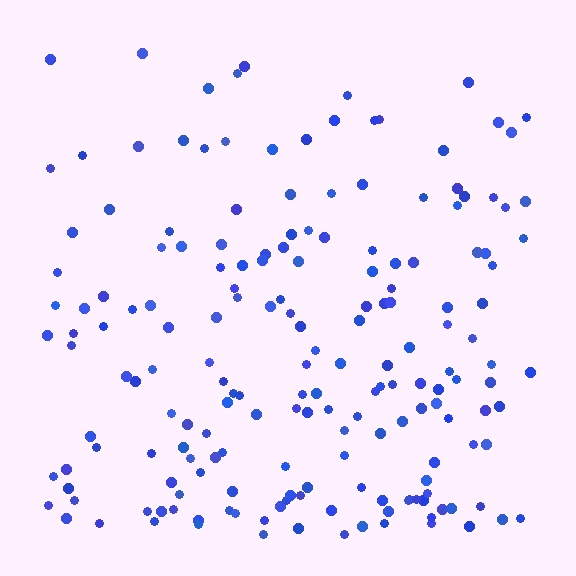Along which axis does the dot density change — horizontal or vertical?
Vertical.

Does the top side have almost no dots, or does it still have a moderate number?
Still a moderate number, just noticeably fewer than the bottom.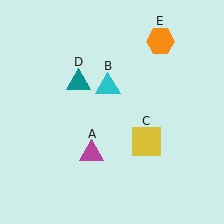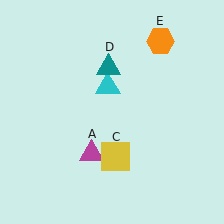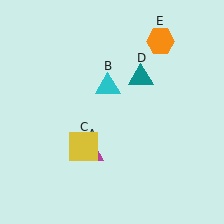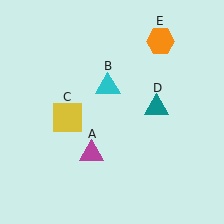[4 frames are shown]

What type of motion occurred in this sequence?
The yellow square (object C), teal triangle (object D) rotated clockwise around the center of the scene.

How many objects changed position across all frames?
2 objects changed position: yellow square (object C), teal triangle (object D).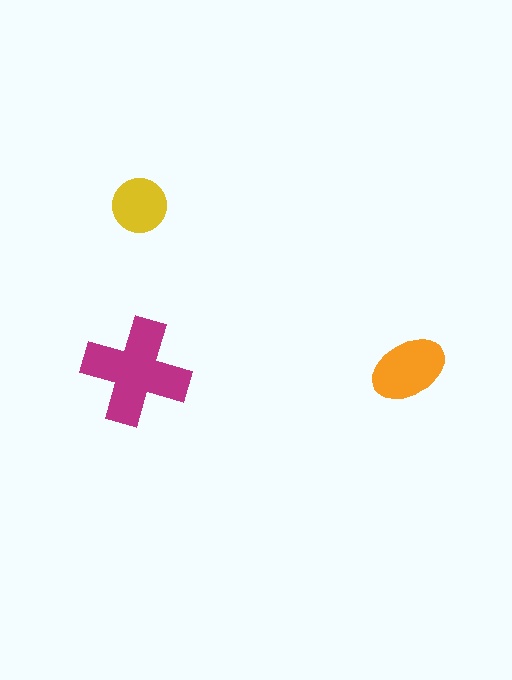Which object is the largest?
The magenta cross.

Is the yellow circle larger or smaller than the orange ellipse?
Smaller.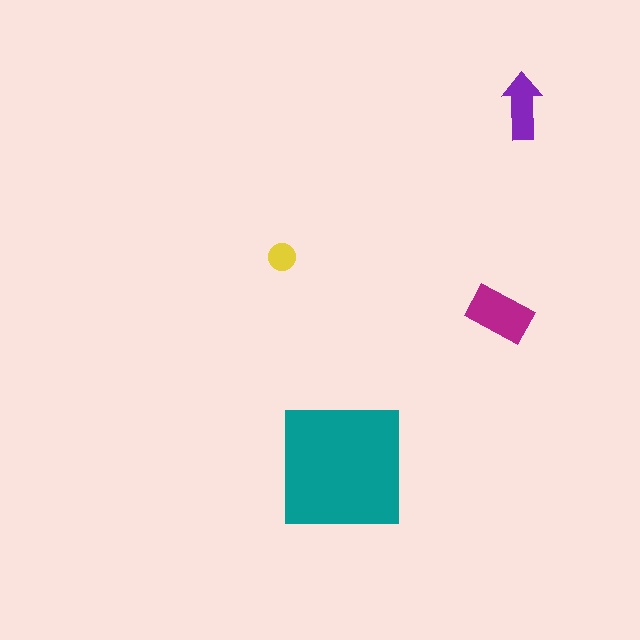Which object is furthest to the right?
The purple arrow is rightmost.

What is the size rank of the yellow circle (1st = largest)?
4th.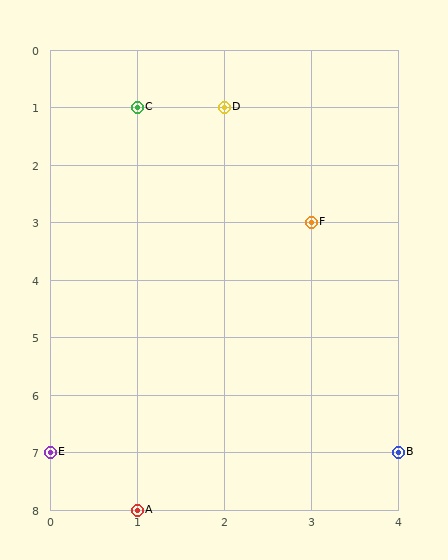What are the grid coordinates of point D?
Point D is at grid coordinates (2, 1).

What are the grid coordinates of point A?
Point A is at grid coordinates (1, 8).